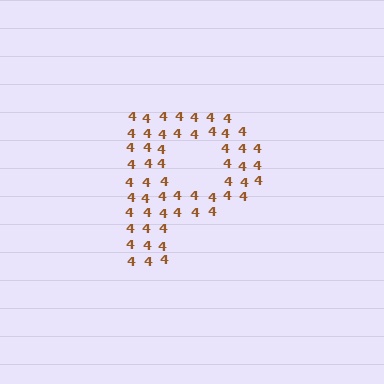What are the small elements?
The small elements are digit 4's.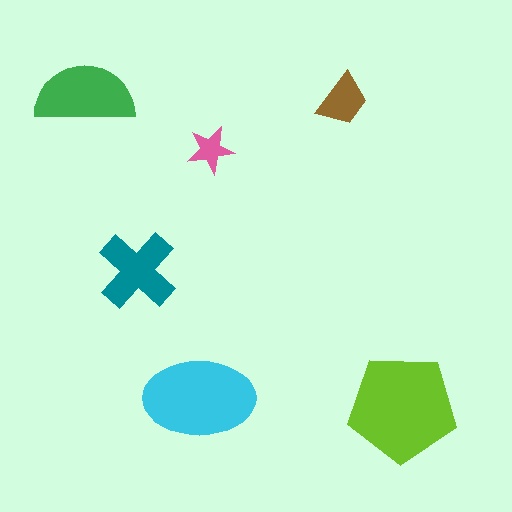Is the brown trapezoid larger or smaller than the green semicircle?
Smaller.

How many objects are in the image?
There are 6 objects in the image.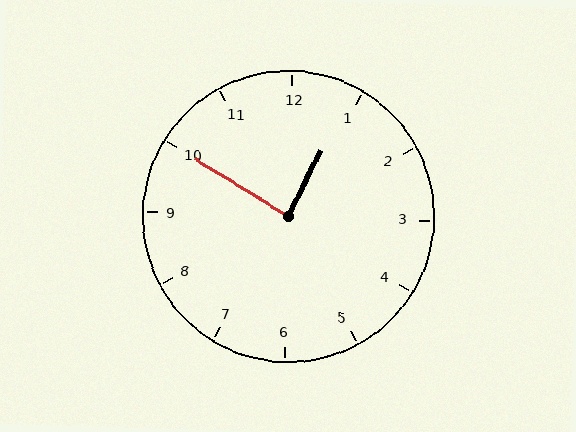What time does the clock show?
12:50.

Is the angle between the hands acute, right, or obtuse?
It is right.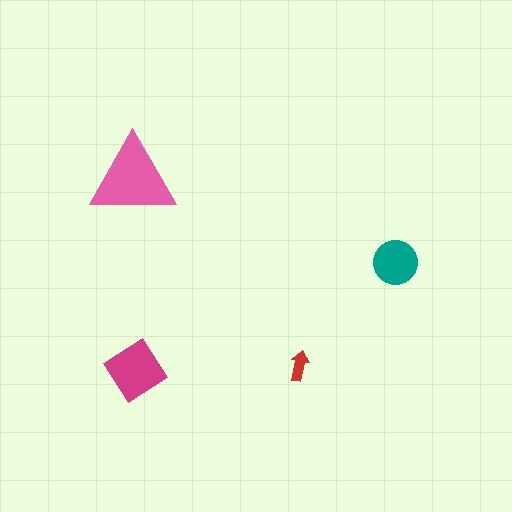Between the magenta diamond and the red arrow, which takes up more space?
The magenta diamond.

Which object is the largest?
The pink triangle.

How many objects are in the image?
There are 4 objects in the image.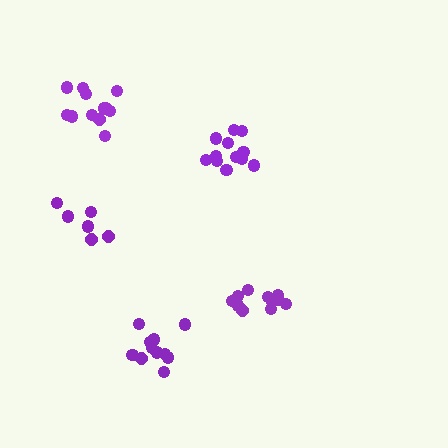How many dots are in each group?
Group 1: 6 dots, Group 2: 12 dots, Group 3: 11 dots, Group 4: 11 dots, Group 5: 12 dots (52 total).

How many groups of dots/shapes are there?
There are 5 groups.